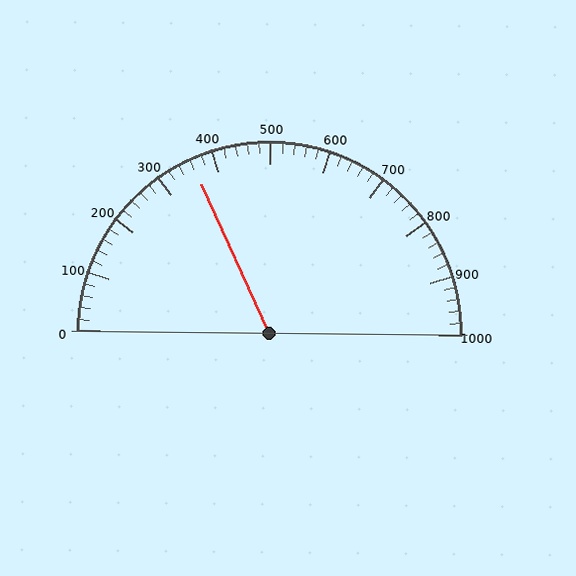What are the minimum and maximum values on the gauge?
The gauge ranges from 0 to 1000.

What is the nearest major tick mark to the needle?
The nearest major tick mark is 400.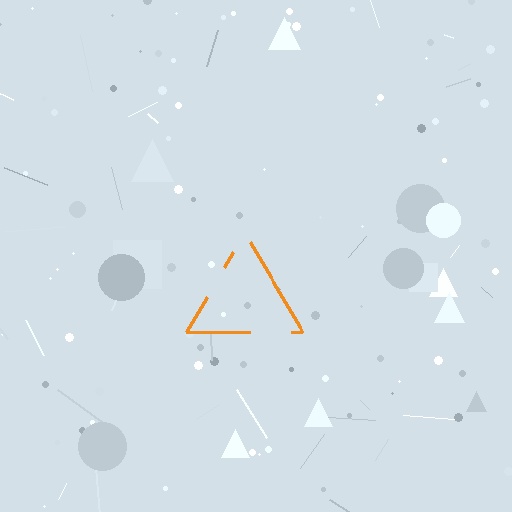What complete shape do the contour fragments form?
The contour fragments form a triangle.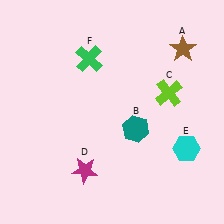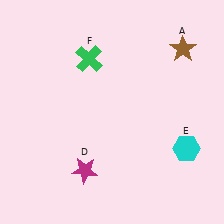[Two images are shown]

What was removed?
The lime cross (C), the teal hexagon (B) were removed in Image 2.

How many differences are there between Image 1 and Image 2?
There are 2 differences between the two images.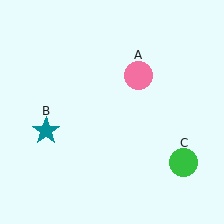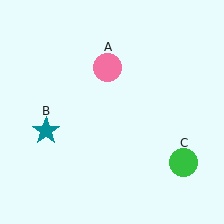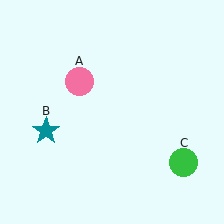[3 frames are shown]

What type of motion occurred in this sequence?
The pink circle (object A) rotated counterclockwise around the center of the scene.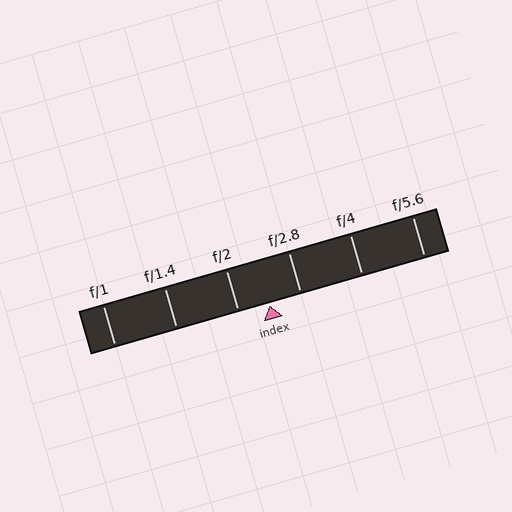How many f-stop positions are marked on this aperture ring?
There are 6 f-stop positions marked.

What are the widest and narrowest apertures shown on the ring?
The widest aperture shown is f/1 and the narrowest is f/5.6.